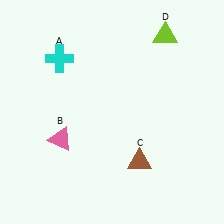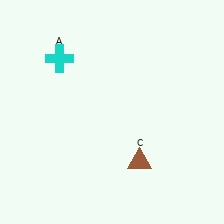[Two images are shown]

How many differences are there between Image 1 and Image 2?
There are 2 differences between the two images.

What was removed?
The lime triangle (D), the pink triangle (B) were removed in Image 2.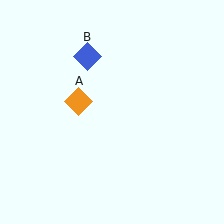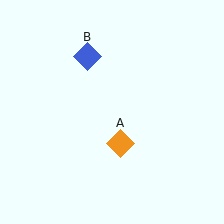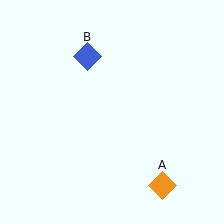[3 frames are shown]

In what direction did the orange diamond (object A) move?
The orange diamond (object A) moved down and to the right.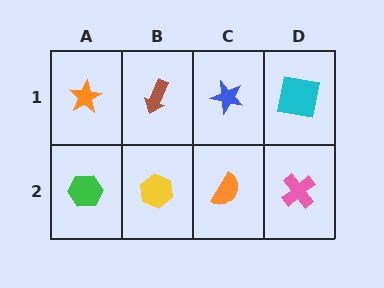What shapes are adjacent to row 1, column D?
A pink cross (row 2, column D), a blue star (row 1, column C).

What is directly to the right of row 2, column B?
An orange semicircle.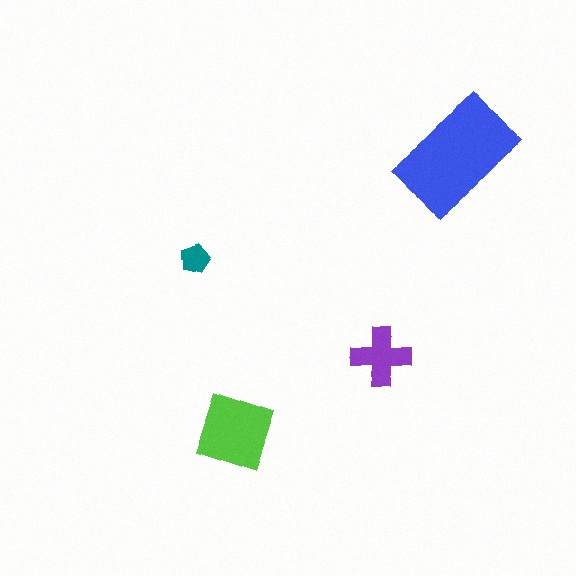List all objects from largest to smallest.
The blue rectangle, the lime diamond, the purple cross, the teal pentagon.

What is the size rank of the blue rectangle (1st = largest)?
1st.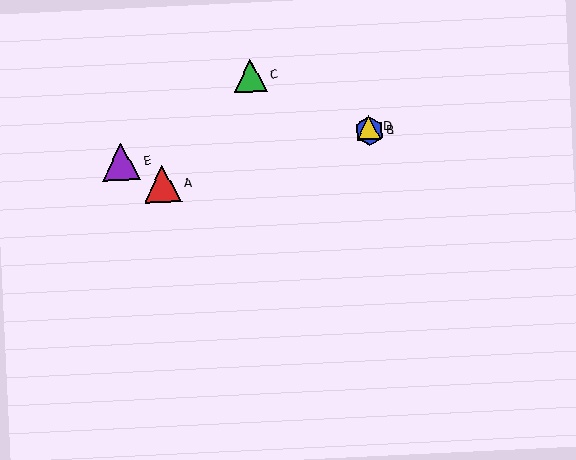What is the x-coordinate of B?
Object B is at x≈369.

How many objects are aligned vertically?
2 objects (B, D) are aligned vertically.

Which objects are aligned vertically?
Objects B, D are aligned vertically.